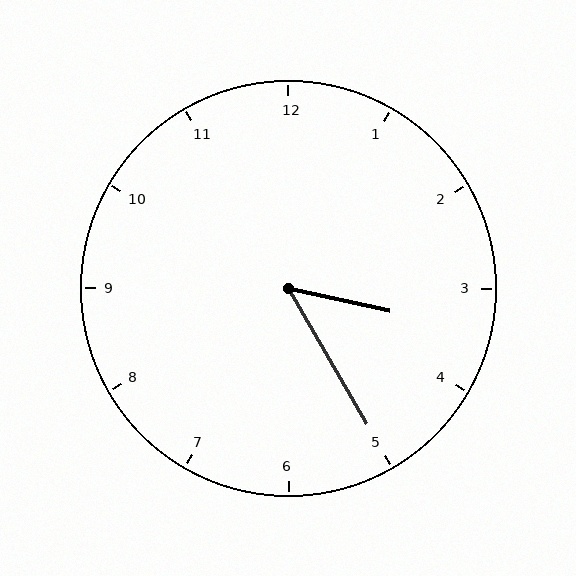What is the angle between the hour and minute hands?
Approximately 48 degrees.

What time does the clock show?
3:25.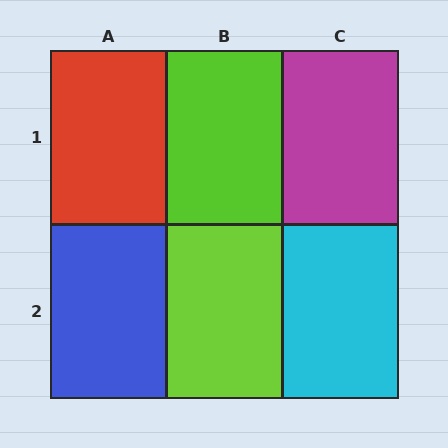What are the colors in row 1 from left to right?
Red, lime, magenta.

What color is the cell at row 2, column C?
Cyan.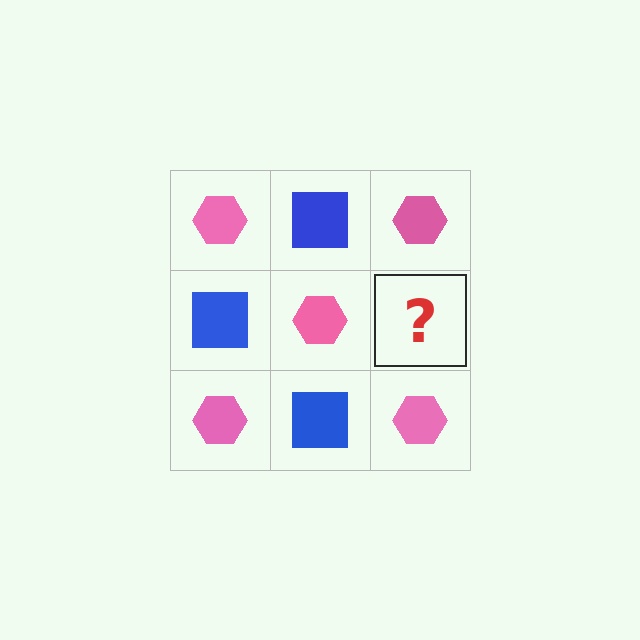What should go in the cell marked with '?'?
The missing cell should contain a blue square.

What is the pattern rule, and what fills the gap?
The rule is that it alternates pink hexagon and blue square in a checkerboard pattern. The gap should be filled with a blue square.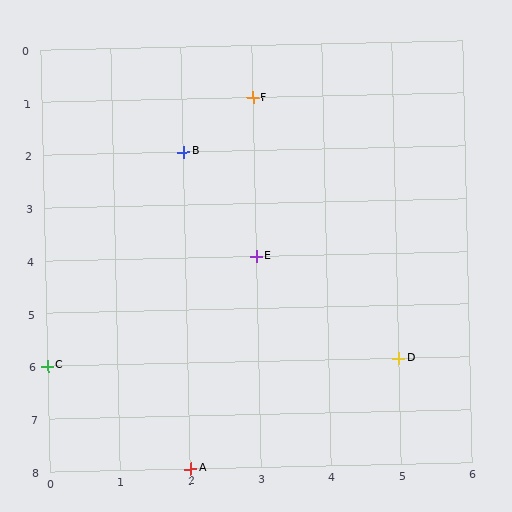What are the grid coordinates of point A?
Point A is at grid coordinates (2, 8).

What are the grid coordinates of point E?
Point E is at grid coordinates (3, 4).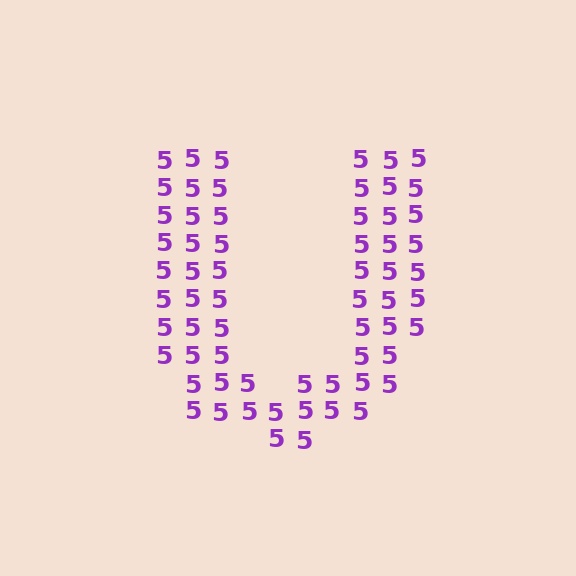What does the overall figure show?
The overall figure shows the letter U.